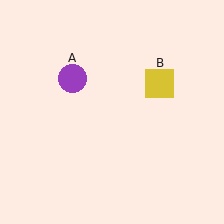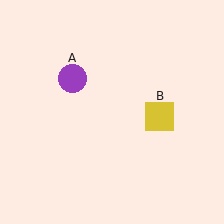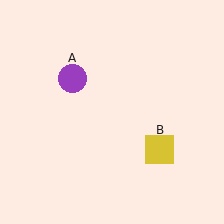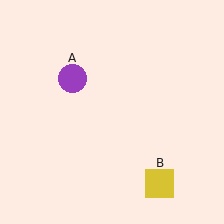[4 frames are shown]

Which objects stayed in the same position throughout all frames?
Purple circle (object A) remained stationary.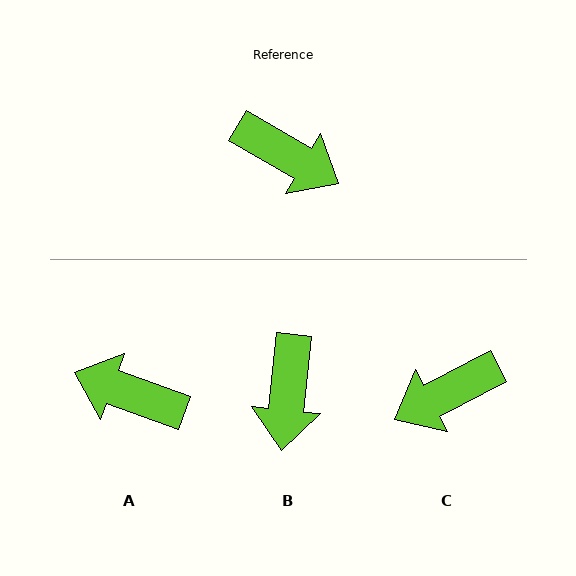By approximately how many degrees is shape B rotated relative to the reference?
Approximately 66 degrees clockwise.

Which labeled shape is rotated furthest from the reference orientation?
A, about 170 degrees away.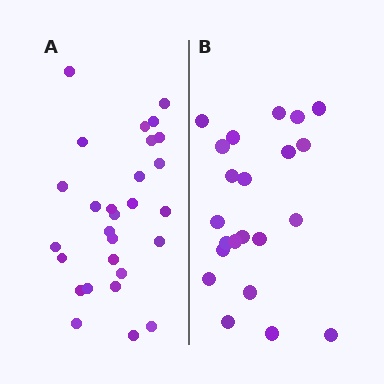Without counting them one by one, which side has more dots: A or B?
Region A (the left region) has more dots.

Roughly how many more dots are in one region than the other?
Region A has about 6 more dots than region B.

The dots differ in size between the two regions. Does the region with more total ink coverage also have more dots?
No. Region B has more total ink coverage because its dots are larger, but region A actually contains more individual dots. Total area can be misleading — the number of items is what matters here.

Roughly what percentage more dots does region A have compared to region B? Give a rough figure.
About 25% more.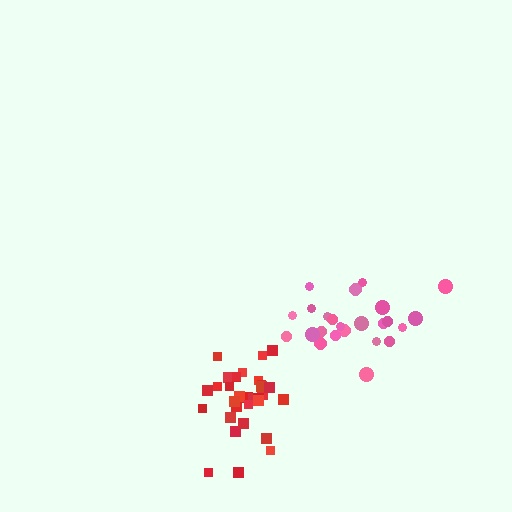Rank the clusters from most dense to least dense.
red, pink.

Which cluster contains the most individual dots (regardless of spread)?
Red (33).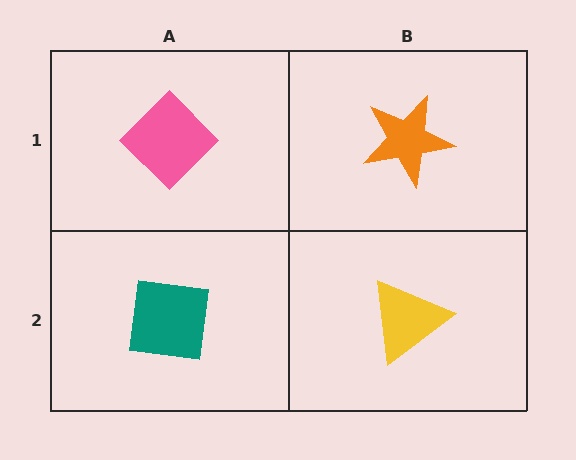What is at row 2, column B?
A yellow triangle.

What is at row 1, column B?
An orange star.